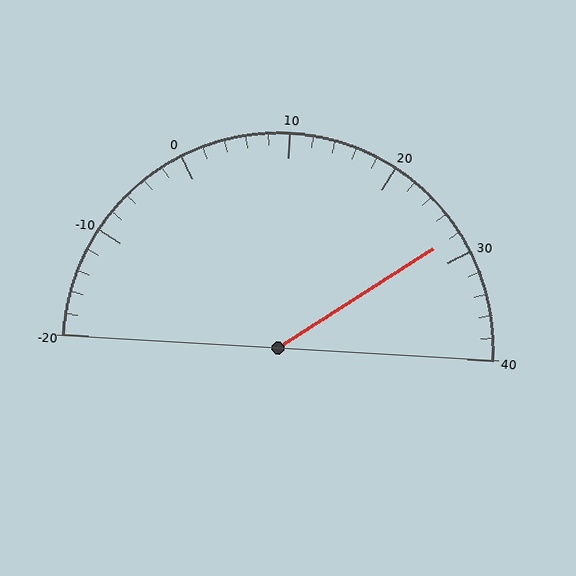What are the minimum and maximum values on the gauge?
The gauge ranges from -20 to 40.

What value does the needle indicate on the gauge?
The needle indicates approximately 28.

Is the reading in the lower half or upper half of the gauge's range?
The reading is in the upper half of the range (-20 to 40).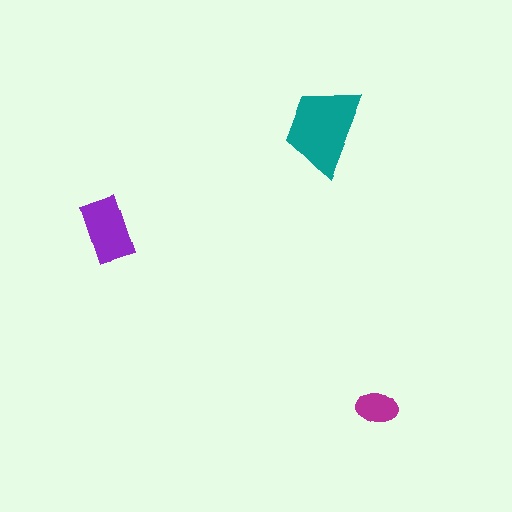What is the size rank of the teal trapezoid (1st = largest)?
1st.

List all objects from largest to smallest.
The teal trapezoid, the purple rectangle, the magenta ellipse.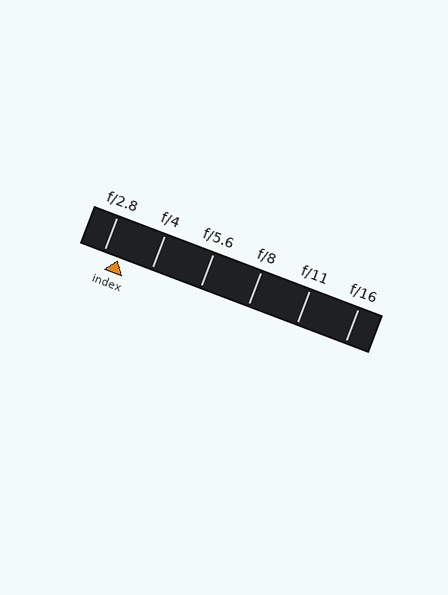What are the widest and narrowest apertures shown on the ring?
The widest aperture shown is f/2.8 and the narrowest is f/16.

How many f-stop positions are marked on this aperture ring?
There are 6 f-stop positions marked.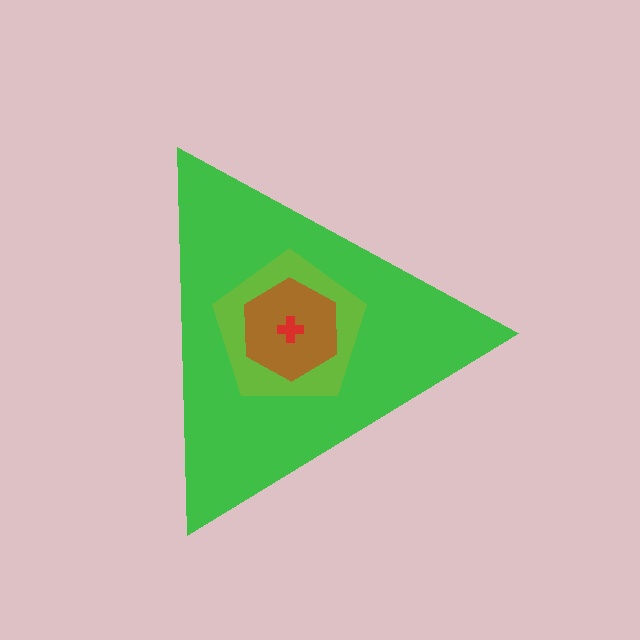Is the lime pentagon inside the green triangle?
Yes.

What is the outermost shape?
The green triangle.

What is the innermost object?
The red cross.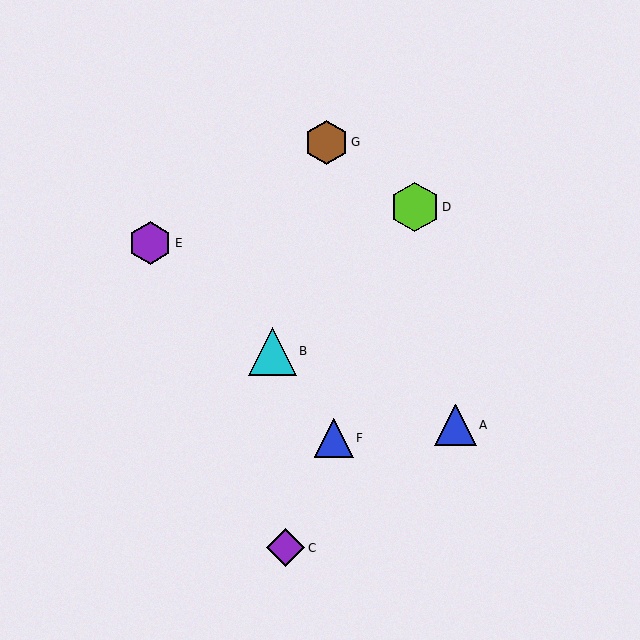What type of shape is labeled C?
Shape C is a purple diamond.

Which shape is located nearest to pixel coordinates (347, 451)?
The blue triangle (labeled F) at (334, 438) is nearest to that location.